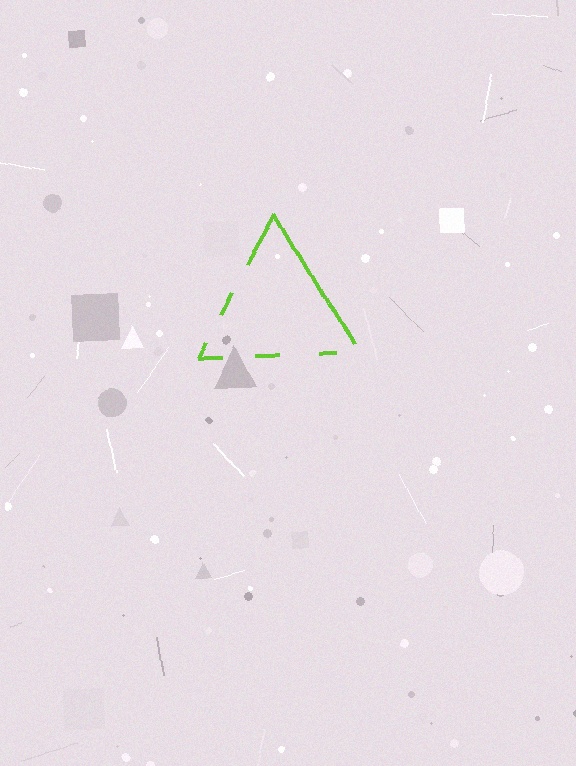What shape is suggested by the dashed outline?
The dashed outline suggests a triangle.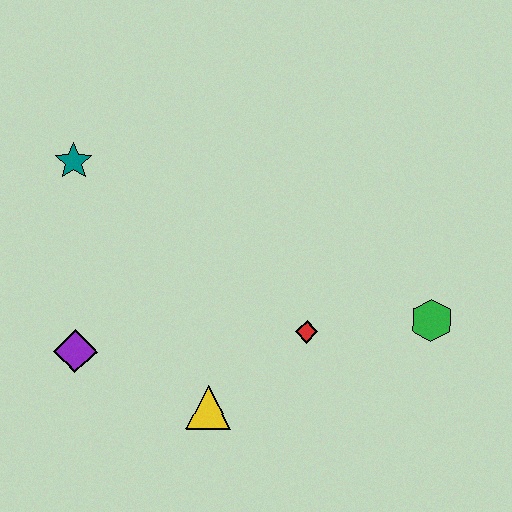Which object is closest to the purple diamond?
The yellow triangle is closest to the purple diamond.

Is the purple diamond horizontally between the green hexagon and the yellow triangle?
No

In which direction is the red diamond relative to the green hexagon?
The red diamond is to the left of the green hexagon.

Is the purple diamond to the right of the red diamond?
No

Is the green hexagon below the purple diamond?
No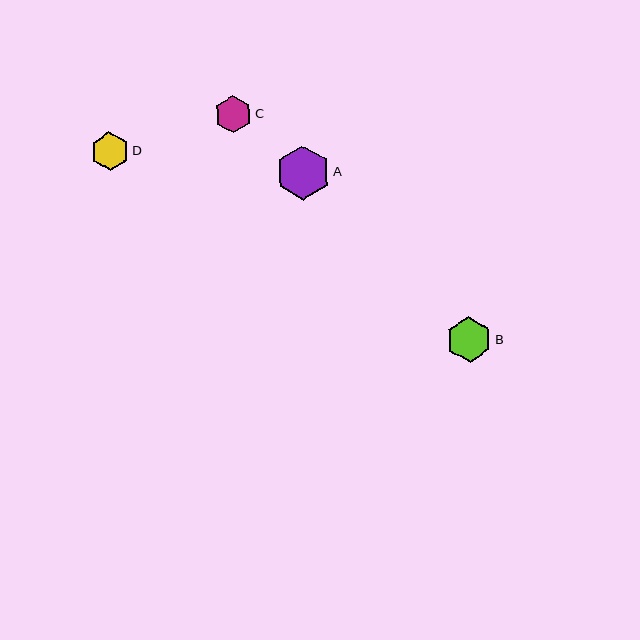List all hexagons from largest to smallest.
From largest to smallest: A, B, D, C.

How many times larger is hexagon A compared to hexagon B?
Hexagon A is approximately 1.2 times the size of hexagon B.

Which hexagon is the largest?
Hexagon A is the largest with a size of approximately 54 pixels.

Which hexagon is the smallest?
Hexagon C is the smallest with a size of approximately 37 pixels.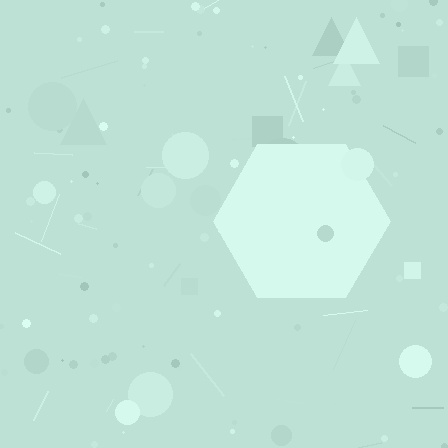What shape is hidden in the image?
A hexagon is hidden in the image.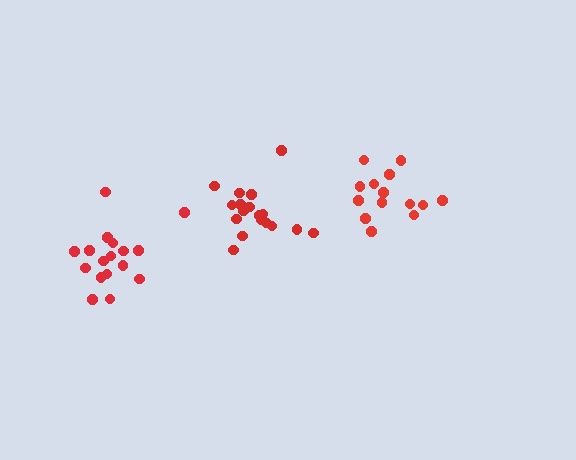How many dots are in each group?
Group 1: 18 dots, Group 2: 14 dots, Group 3: 17 dots (49 total).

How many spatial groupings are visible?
There are 3 spatial groupings.